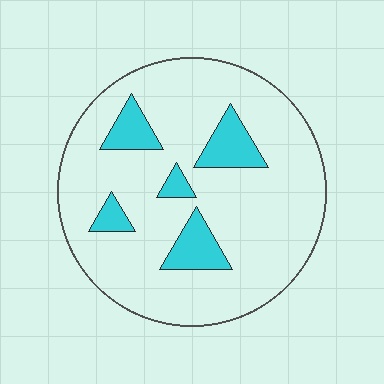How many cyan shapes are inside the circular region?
5.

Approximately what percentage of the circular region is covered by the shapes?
Approximately 15%.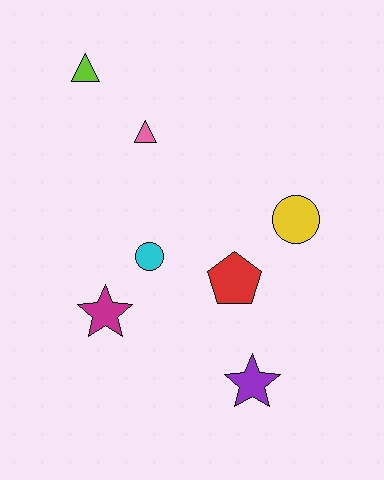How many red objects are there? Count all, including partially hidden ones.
There is 1 red object.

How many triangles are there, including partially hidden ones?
There are 2 triangles.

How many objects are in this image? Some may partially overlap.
There are 7 objects.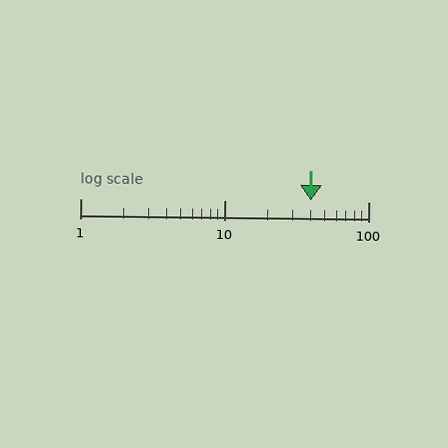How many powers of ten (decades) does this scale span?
The scale spans 2 decades, from 1 to 100.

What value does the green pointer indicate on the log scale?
The pointer indicates approximately 40.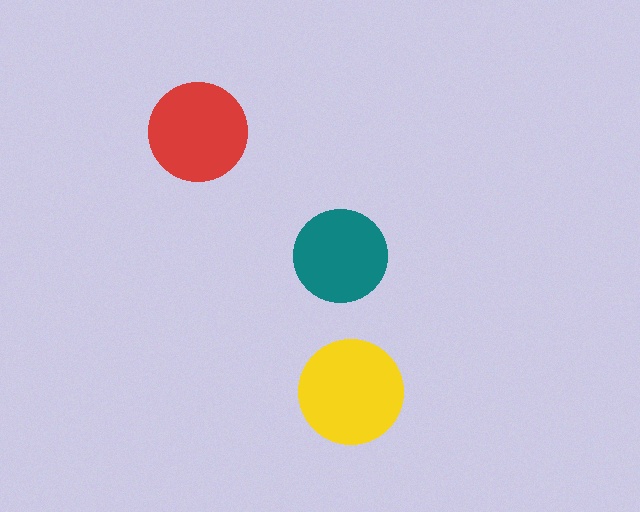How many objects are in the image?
There are 3 objects in the image.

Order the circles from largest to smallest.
the yellow one, the red one, the teal one.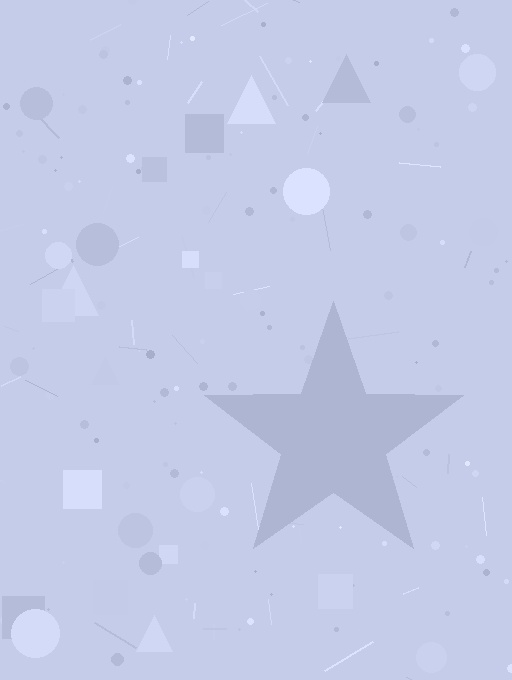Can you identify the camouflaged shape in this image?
The camouflaged shape is a star.